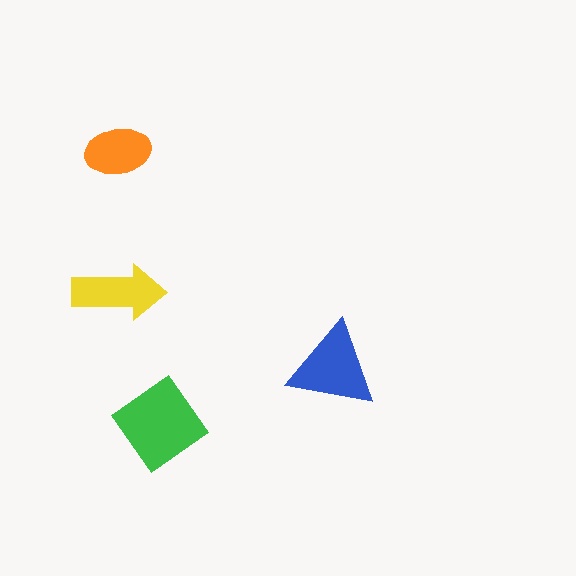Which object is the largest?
The green diamond.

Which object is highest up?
The orange ellipse is topmost.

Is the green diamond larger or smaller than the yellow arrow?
Larger.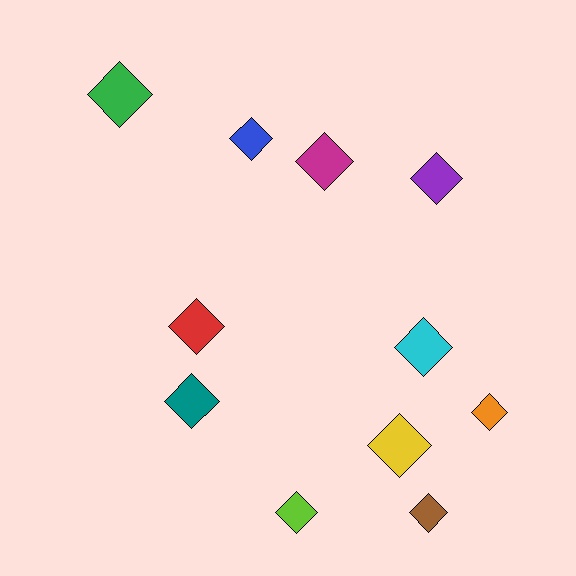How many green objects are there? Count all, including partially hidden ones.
There is 1 green object.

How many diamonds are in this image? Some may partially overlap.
There are 11 diamonds.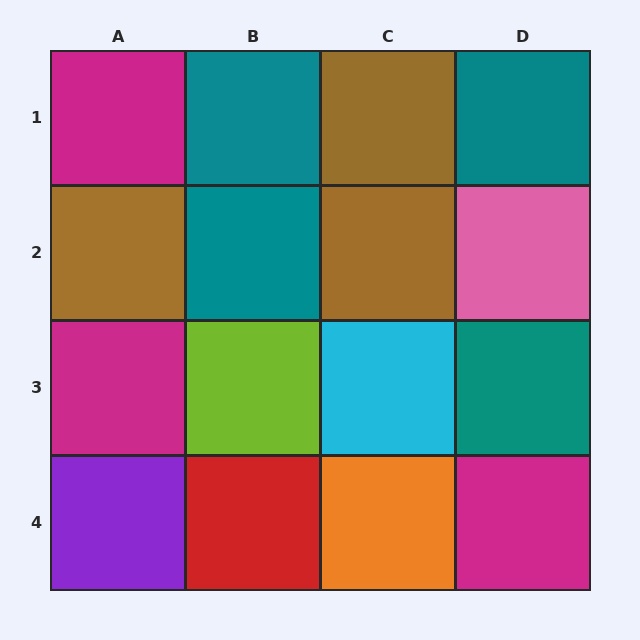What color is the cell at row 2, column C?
Brown.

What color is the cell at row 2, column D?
Pink.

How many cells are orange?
1 cell is orange.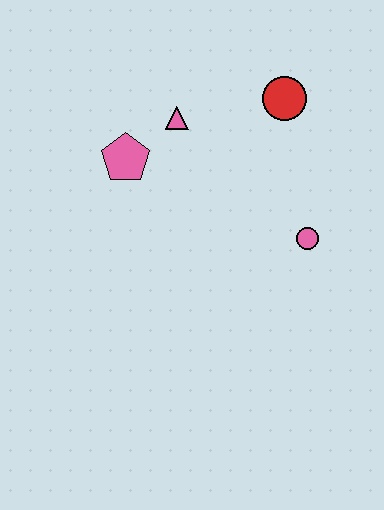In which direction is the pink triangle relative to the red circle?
The pink triangle is to the left of the red circle.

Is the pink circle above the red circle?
No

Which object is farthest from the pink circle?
The pink pentagon is farthest from the pink circle.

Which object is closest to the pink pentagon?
The pink triangle is closest to the pink pentagon.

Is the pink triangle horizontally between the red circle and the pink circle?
No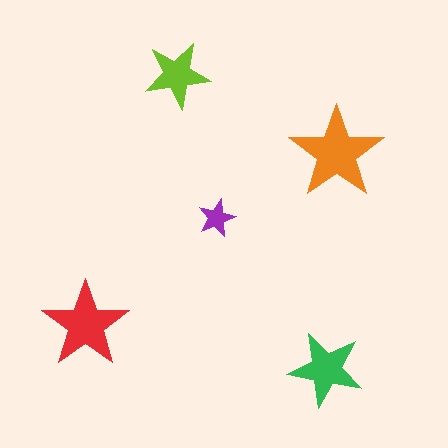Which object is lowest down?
The green star is bottommost.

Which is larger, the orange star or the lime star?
The orange one.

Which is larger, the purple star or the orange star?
The orange one.